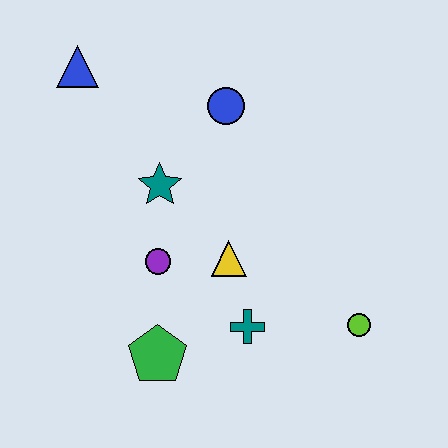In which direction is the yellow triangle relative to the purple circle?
The yellow triangle is to the right of the purple circle.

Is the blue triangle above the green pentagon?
Yes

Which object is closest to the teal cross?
The yellow triangle is closest to the teal cross.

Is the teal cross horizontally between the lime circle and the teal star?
Yes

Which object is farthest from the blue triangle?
The lime circle is farthest from the blue triangle.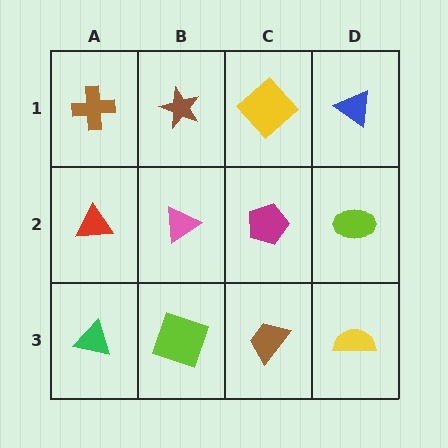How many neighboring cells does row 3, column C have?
3.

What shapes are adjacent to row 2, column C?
A yellow diamond (row 1, column C), a brown trapezoid (row 3, column C), a pink triangle (row 2, column B), a lime ellipse (row 2, column D).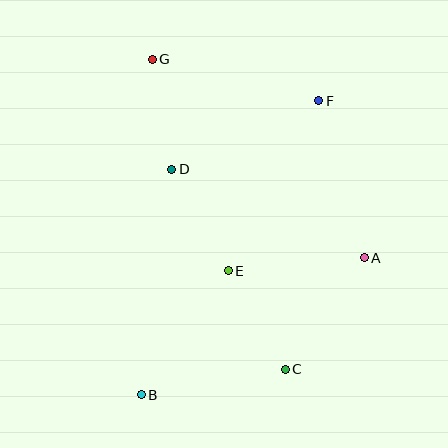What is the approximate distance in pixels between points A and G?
The distance between A and G is approximately 290 pixels.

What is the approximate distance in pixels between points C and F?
The distance between C and F is approximately 270 pixels.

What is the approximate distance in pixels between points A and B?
The distance between A and B is approximately 262 pixels.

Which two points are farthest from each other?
Points B and F are farthest from each other.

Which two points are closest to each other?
Points D and G are closest to each other.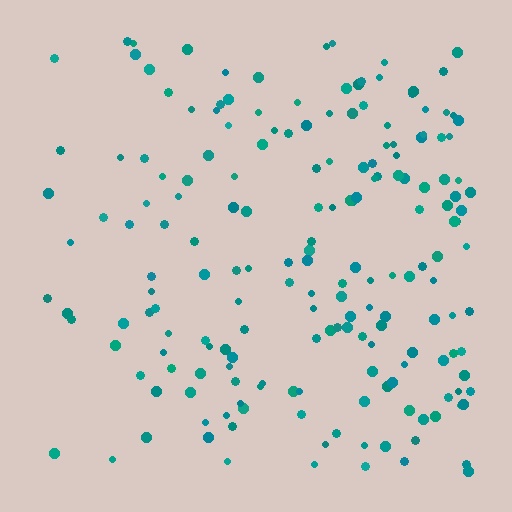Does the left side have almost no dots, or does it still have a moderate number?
Still a moderate number, just noticeably fewer than the right.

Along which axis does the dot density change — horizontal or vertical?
Horizontal.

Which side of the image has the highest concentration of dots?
The right.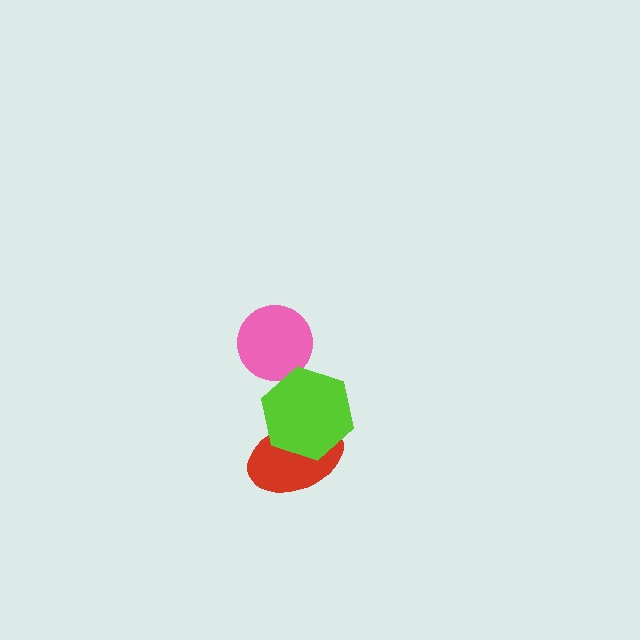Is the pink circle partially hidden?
No, no other shape covers it.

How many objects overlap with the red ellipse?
1 object overlaps with the red ellipse.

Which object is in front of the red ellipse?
The lime hexagon is in front of the red ellipse.